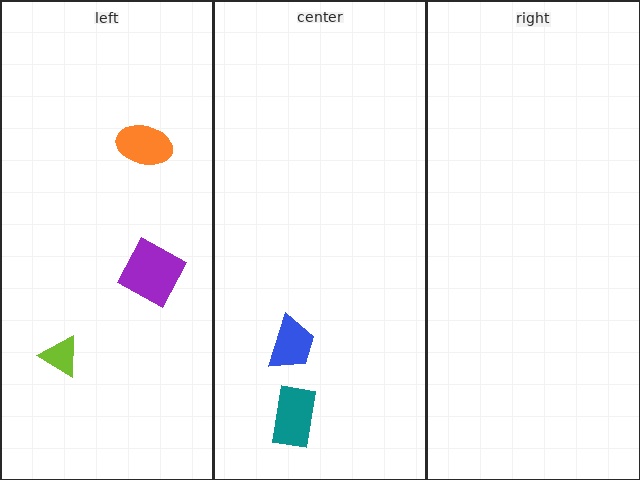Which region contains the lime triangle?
The left region.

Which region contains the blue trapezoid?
The center region.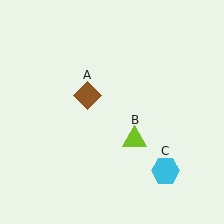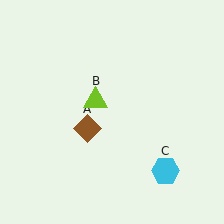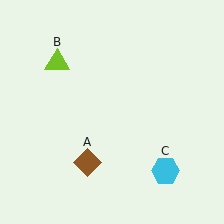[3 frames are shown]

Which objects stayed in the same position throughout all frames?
Cyan hexagon (object C) remained stationary.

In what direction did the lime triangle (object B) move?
The lime triangle (object B) moved up and to the left.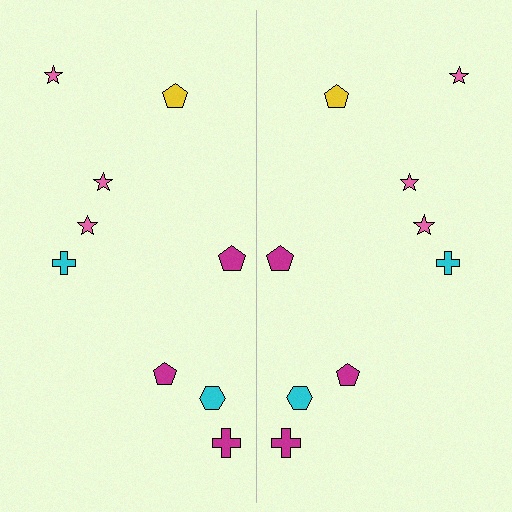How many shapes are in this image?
There are 18 shapes in this image.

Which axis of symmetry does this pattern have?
The pattern has a vertical axis of symmetry running through the center of the image.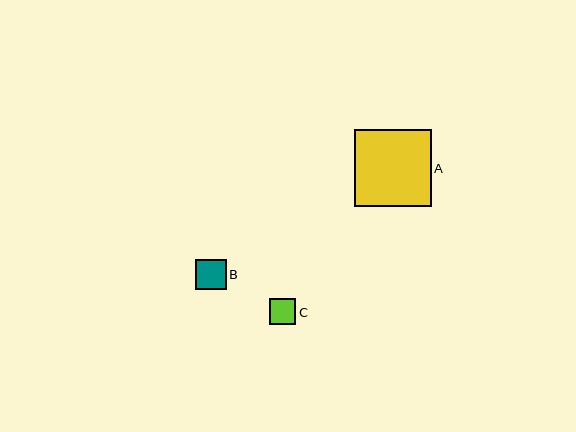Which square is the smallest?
Square C is the smallest with a size of approximately 27 pixels.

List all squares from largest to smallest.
From largest to smallest: A, B, C.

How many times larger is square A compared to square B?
Square A is approximately 2.6 times the size of square B.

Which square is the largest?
Square A is the largest with a size of approximately 77 pixels.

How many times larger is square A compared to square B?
Square A is approximately 2.6 times the size of square B.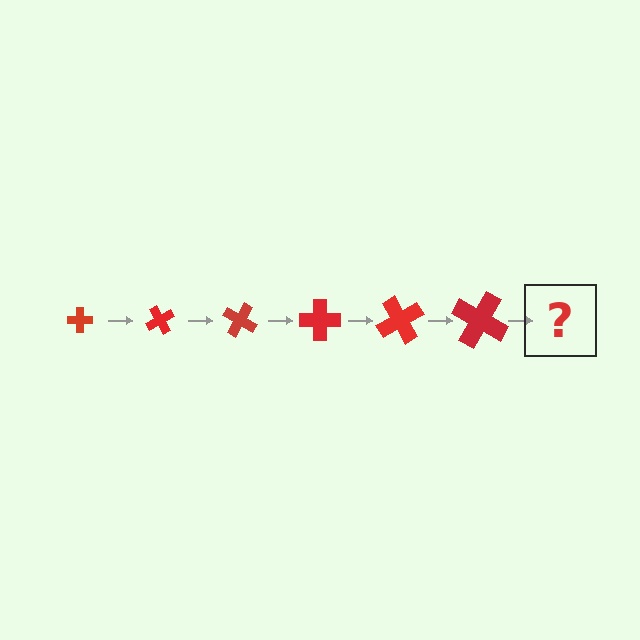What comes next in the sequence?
The next element should be a cross, larger than the previous one and rotated 360 degrees from the start.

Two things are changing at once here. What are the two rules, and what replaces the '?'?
The two rules are that the cross grows larger each step and it rotates 60 degrees each step. The '?' should be a cross, larger than the previous one and rotated 360 degrees from the start.